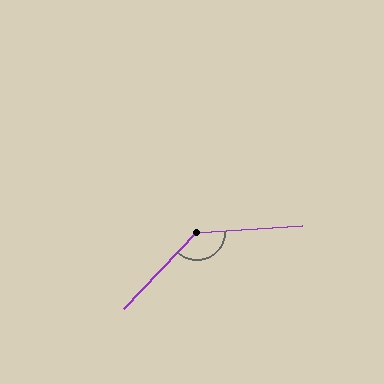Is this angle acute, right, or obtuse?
It is obtuse.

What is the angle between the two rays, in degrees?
Approximately 137 degrees.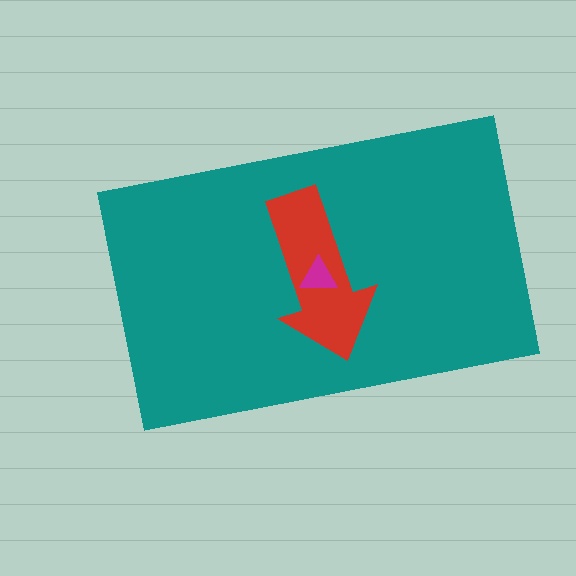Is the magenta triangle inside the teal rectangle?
Yes.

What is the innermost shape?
The magenta triangle.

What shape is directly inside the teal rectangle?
The red arrow.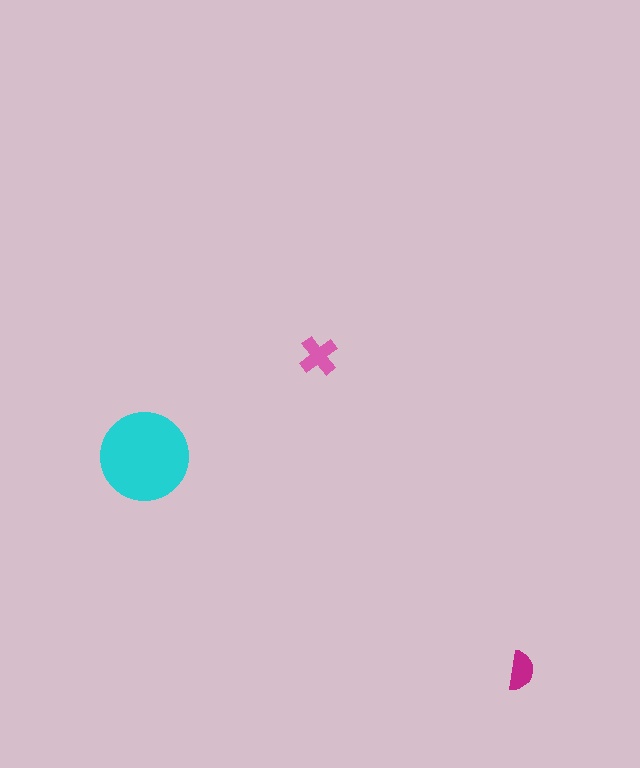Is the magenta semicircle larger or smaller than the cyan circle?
Smaller.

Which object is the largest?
The cyan circle.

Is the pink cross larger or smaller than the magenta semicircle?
Larger.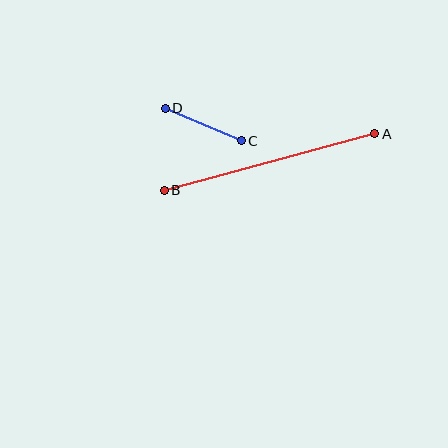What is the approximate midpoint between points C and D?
The midpoint is at approximately (203, 125) pixels.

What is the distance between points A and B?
The distance is approximately 218 pixels.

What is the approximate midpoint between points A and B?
The midpoint is at approximately (269, 162) pixels.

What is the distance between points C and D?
The distance is approximately 83 pixels.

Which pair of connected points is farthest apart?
Points A and B are farthest apart.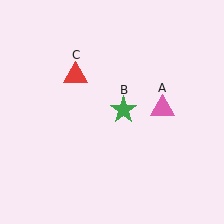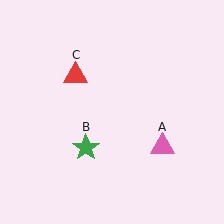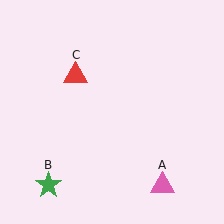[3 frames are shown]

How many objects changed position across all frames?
2 objects changed position: pink triangle (object A), green star (object B).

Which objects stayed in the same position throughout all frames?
Red triangle (object C) remained stationary.